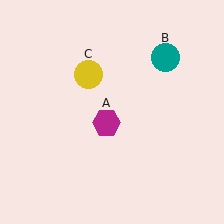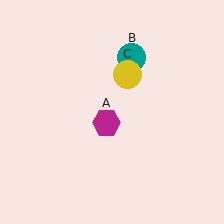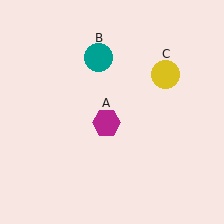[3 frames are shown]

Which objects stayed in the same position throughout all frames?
Magenta hexagon (object A) remained stationary.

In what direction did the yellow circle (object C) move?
The yellow circle (object C) moved right.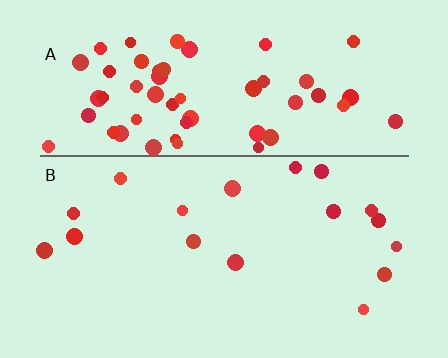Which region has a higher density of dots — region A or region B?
A (the top).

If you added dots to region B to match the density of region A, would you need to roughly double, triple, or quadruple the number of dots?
Approximately triple.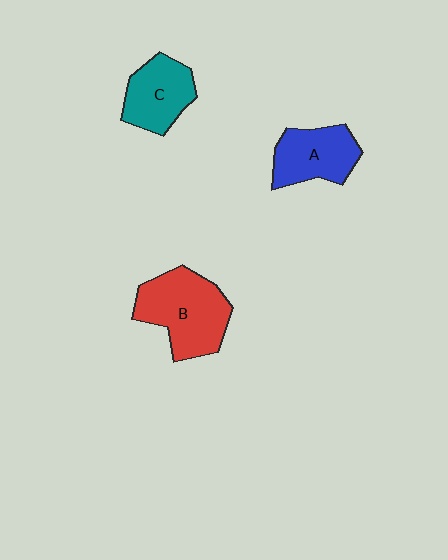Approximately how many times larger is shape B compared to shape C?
Approximately 1.5 times.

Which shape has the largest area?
Shape B (red).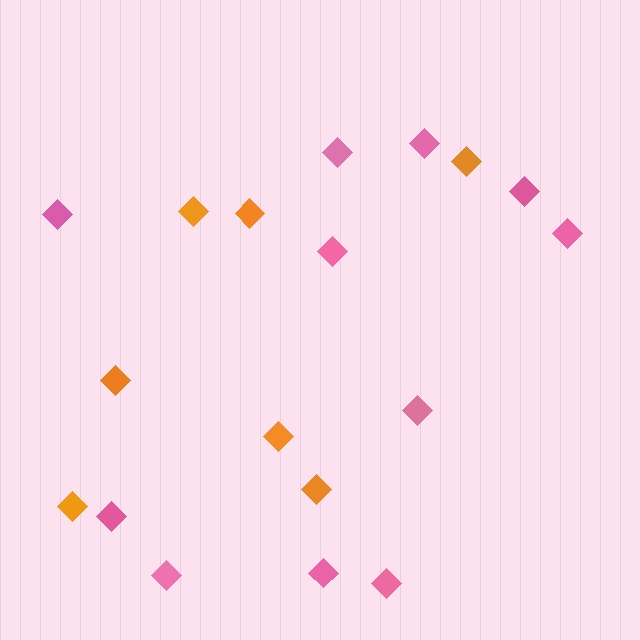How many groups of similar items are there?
There are 2 groups: one group of orange diamonds (7) and one group of pink diamonds (11).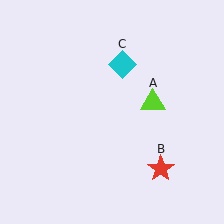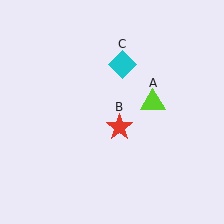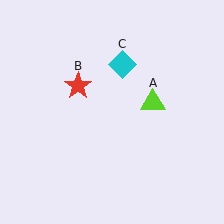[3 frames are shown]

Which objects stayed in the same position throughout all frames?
Lime triangle (object A) and cyan diamond (object C) remained stationary.